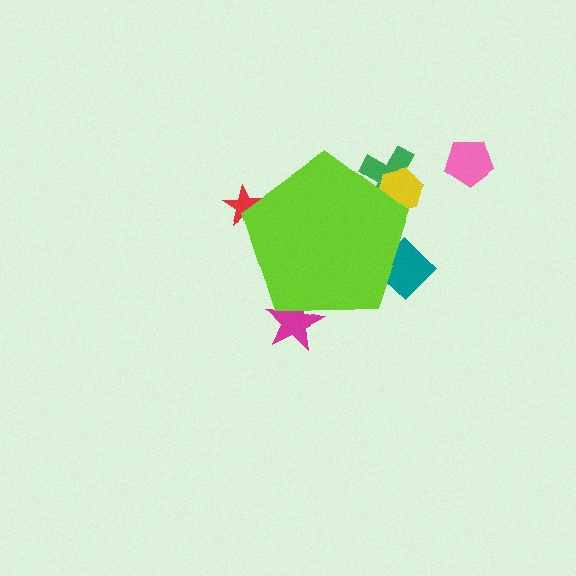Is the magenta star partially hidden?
Yes, the magenta star is partially hidden behind the lime pentagon.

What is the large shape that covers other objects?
A lime pentagon.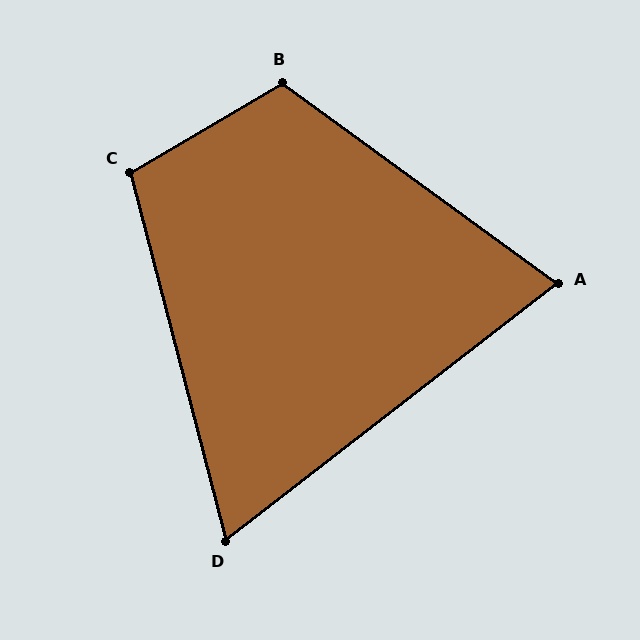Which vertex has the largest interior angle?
B, at approximately 113 degrees.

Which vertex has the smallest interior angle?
D, at approximately 67 degrees.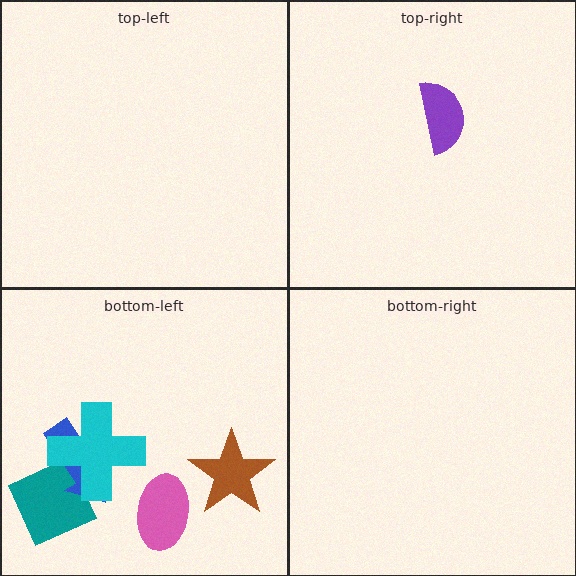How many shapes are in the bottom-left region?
5.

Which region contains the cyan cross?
The bottom-left region.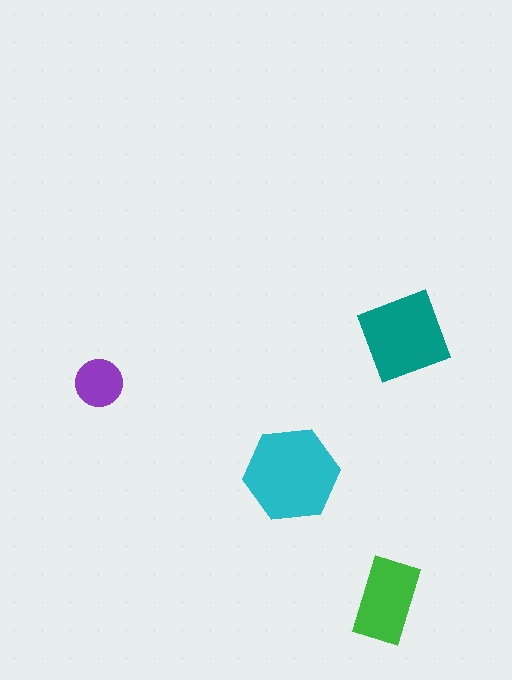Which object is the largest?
The cyan hexagon.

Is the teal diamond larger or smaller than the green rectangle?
Larger.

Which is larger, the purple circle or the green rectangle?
The green rectangle.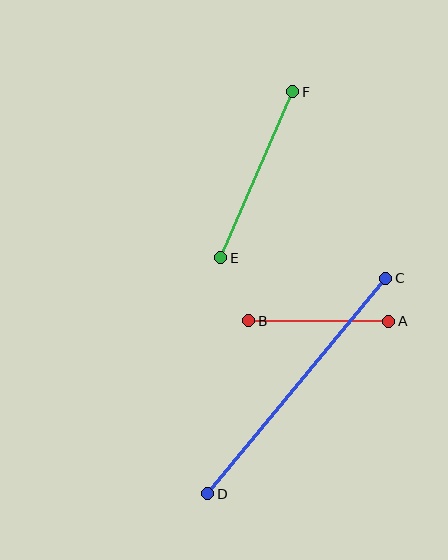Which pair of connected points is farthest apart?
Points C and D are farthest apart.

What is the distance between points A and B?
The distance is approximately 140 pixels.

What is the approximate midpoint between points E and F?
The midpoint is at approximately (257, 175) pixels.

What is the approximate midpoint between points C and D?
The midpoint is at approximately (297, 386) pixels.